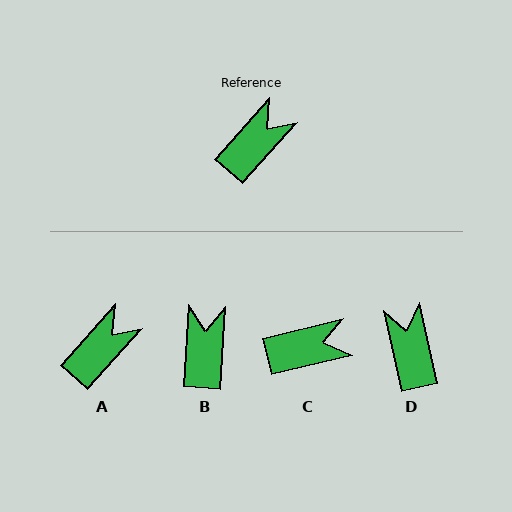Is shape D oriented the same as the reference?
No, it is off by about 54 degrees.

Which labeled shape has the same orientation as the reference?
A.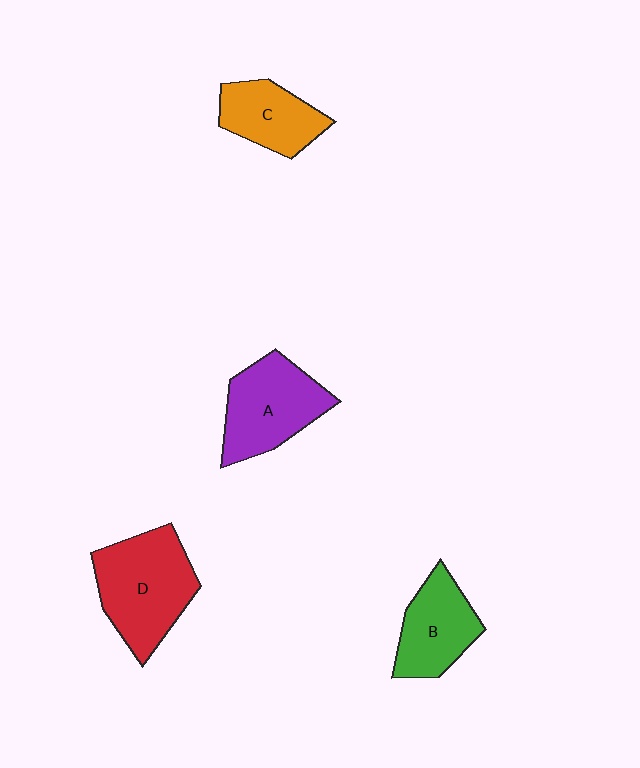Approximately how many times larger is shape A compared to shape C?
Approximately 1.4 times.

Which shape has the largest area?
Shape D (red).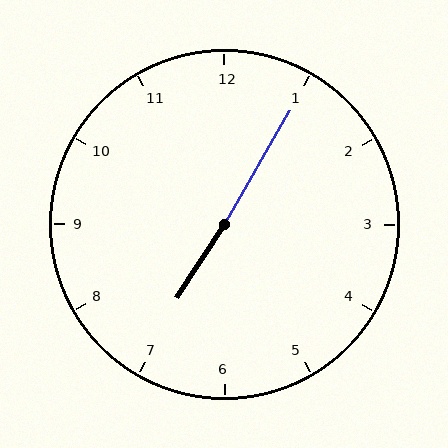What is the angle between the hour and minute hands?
Approximately 178 degrees.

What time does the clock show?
7:05.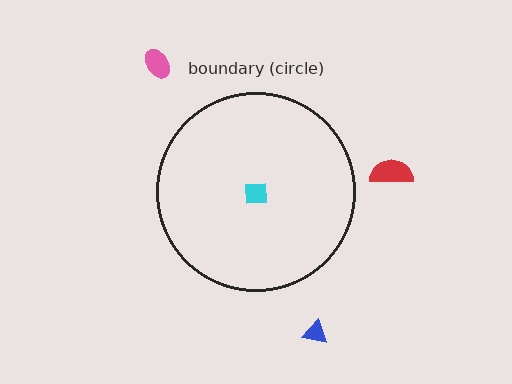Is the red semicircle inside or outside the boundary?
Outside.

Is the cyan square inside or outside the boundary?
Inside.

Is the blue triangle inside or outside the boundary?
Outside.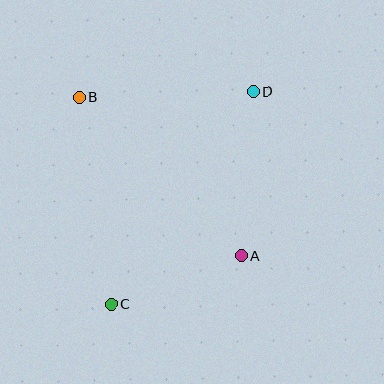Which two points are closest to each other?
Points A and C are closest to each other.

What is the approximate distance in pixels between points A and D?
The distance between A and D is approximately 165 pixels.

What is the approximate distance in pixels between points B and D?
The distance between B and D is approximately 174 pixels.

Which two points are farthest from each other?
Points C and D are farthest from each other.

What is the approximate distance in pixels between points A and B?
The distance between A and B is approximately 227 pixels.